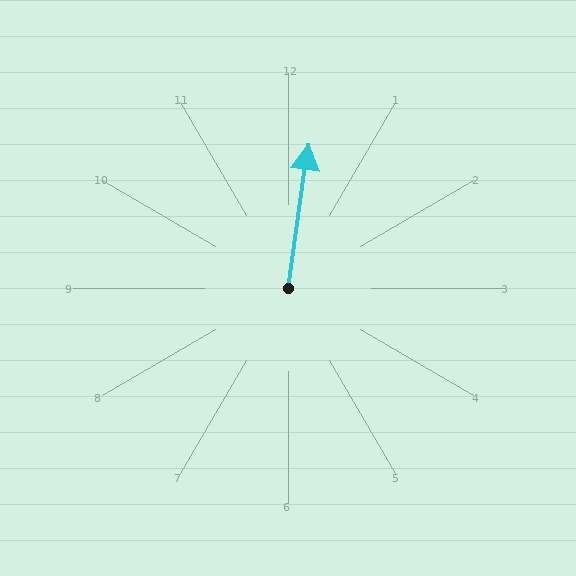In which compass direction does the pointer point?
North.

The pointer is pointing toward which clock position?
Roughly 12 o'clock.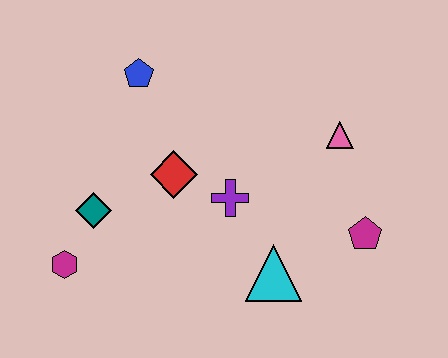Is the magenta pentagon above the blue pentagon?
No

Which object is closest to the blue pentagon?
The red diamond is closest to the blue pentagon.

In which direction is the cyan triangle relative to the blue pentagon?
The cyan triangle is below the blue pentagon.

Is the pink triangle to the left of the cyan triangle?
No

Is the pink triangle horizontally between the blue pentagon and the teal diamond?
No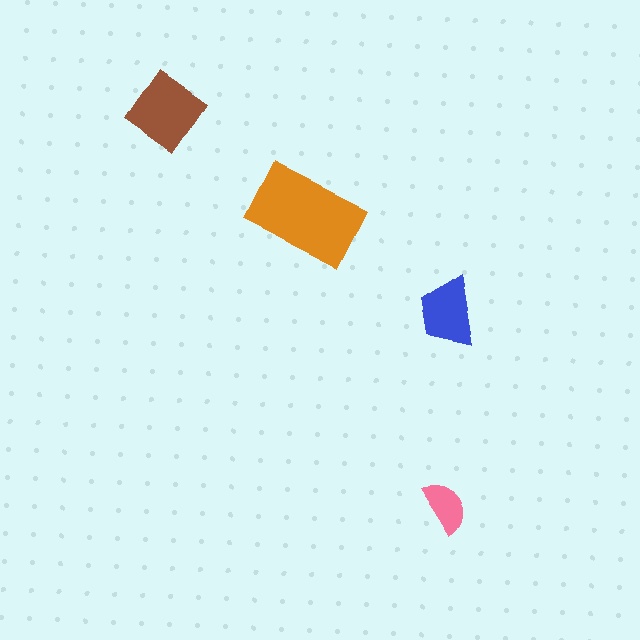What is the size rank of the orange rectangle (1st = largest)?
1st.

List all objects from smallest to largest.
The pink semicircle, the blue trapezoid, the brown diamond, the orange rectangle.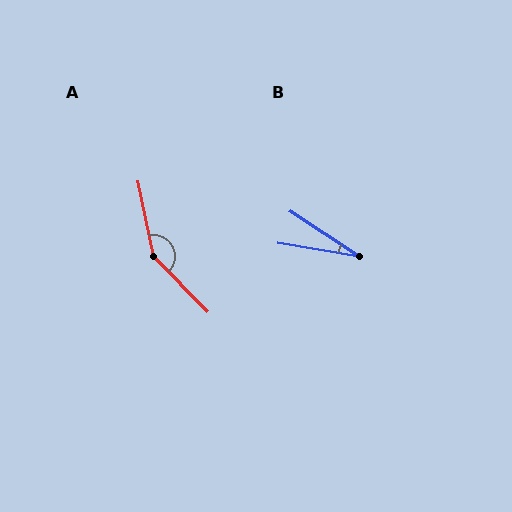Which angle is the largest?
A, at approximately 147 degrees.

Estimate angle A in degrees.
Approximately 147 degrees.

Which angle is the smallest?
B, at approximately 24 degrees.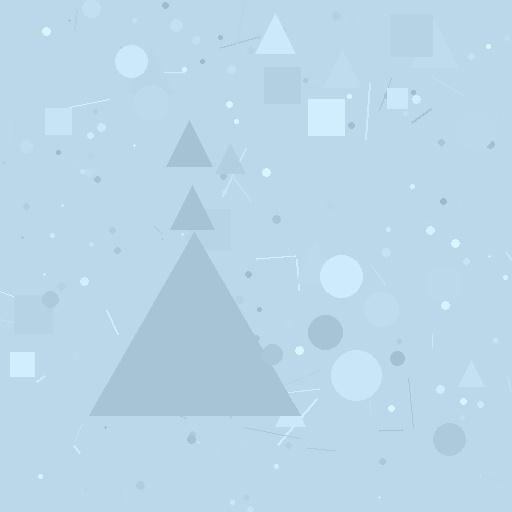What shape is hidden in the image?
A triangle is hidden in the image.